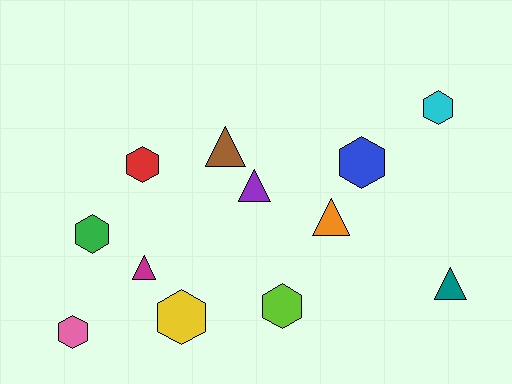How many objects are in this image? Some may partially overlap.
There are 12 objects.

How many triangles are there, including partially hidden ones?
There are 5 triangles.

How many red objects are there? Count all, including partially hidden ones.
There is 1 red object.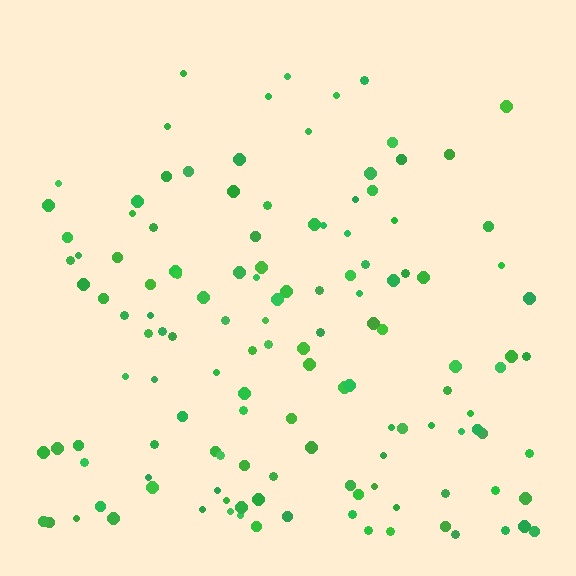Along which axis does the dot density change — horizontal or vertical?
Vertical.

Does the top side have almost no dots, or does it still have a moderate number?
Still a moderate number, just noticeably fewer than the bottom.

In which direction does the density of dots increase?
From top to bottom, with the bottom side densest.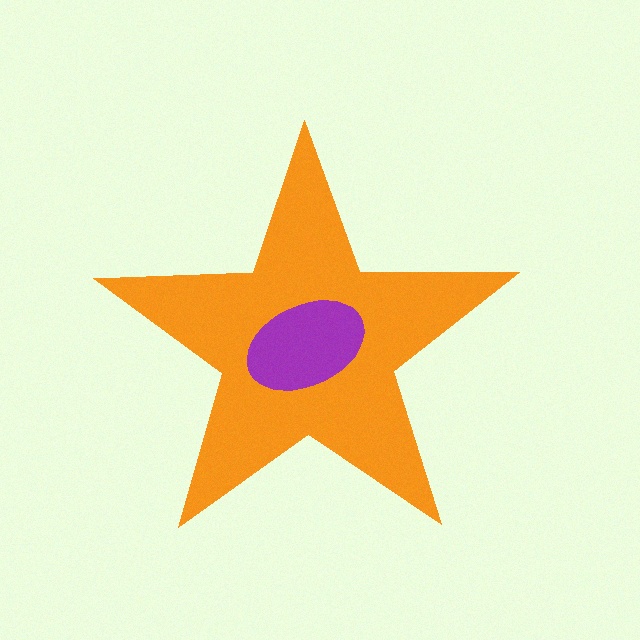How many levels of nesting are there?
2.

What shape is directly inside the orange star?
The purple ellipse.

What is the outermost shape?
The orange star.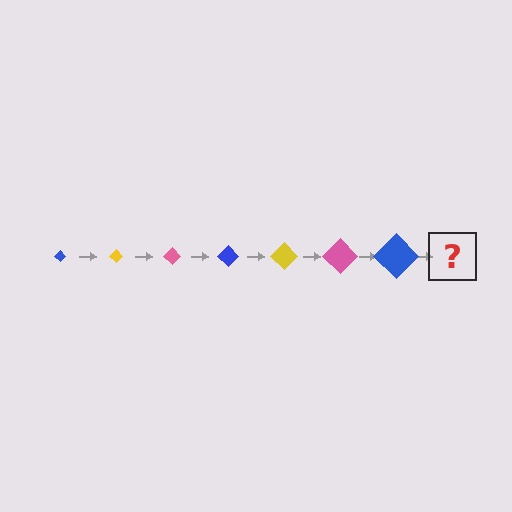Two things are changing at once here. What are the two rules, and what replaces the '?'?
The two rules are that the diamond grows larger each step and the color cycles through blue, yellow, and pink. The '?' should be a yellow diamond, larger than the previous one.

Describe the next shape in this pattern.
It should be a yellow diamond, larger than the previous one.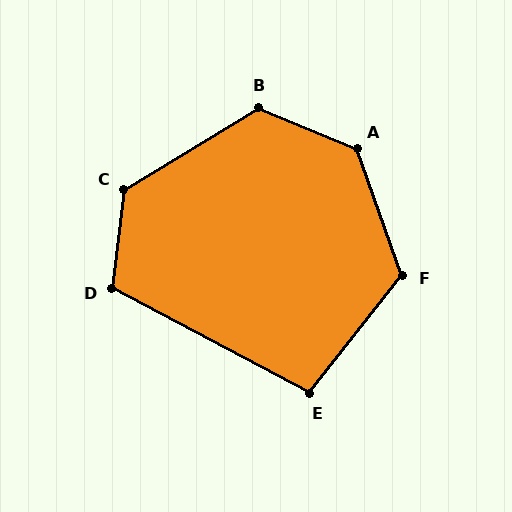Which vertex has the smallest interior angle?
E, at approximately 100 degrees.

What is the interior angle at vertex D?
Approximately 111 degrees (obtuse).